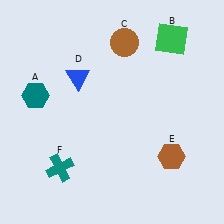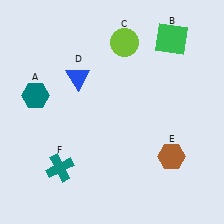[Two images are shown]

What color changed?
The circle (C) changed from brown in Image 1 to lime in Image 2.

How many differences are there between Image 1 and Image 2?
There is 1 difference between the two images.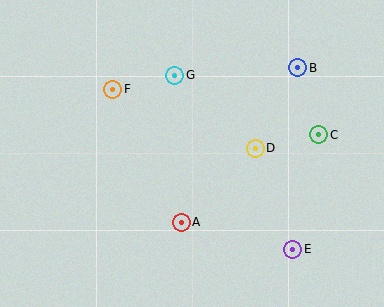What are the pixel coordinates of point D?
Point D is at (255, 148).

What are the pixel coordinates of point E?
Point E is at (293, 249).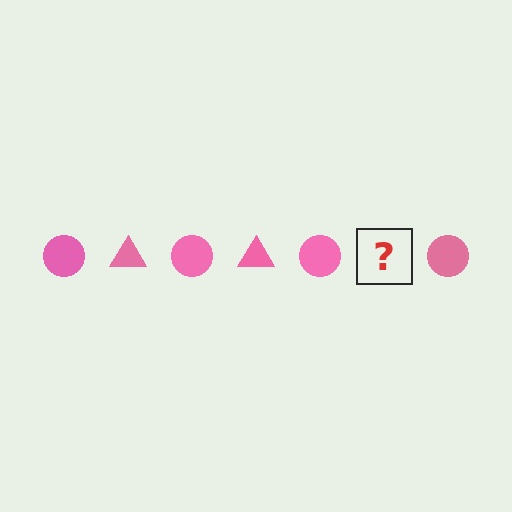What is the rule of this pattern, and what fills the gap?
The rule is that the pattern cycles through circle, triangle shapes in pink. The gap should be filled with a pink triangle.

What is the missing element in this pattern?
The missing element is a pink triangle.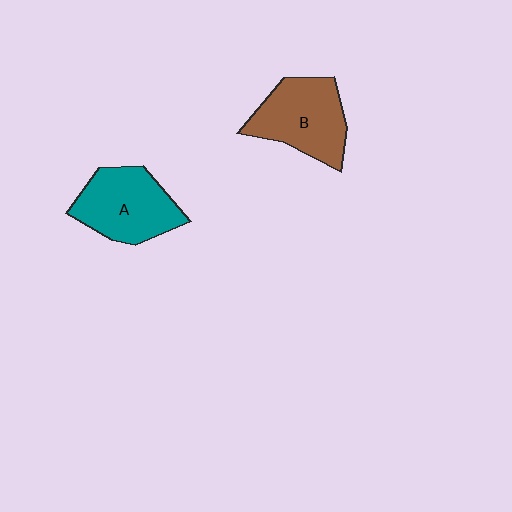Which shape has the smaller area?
Shape A (teal).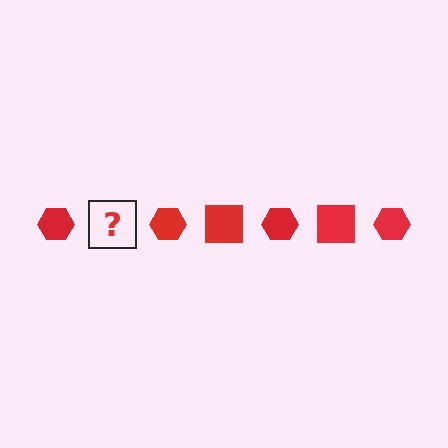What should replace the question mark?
The question mark should be replaced with a red square.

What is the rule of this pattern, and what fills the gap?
The rule is that the pattern cycles through hexagon, square shapes in red. The gap should be filled with a red square.